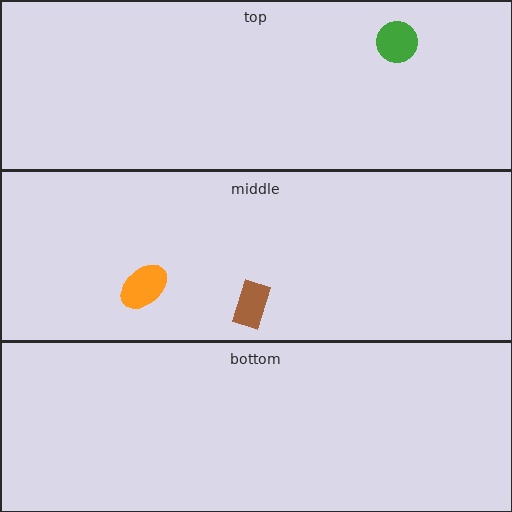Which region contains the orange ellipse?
The middle region.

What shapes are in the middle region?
The brown rectangle, the orange ellipse.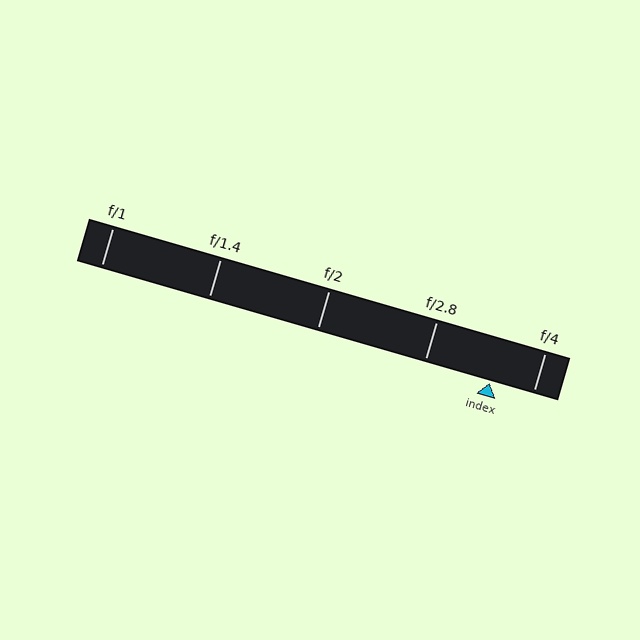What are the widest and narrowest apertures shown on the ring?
The widest aperture shown is f/1 and the narrowest is f/4.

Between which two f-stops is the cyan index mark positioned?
The index mark is between f/2.8 and f/4.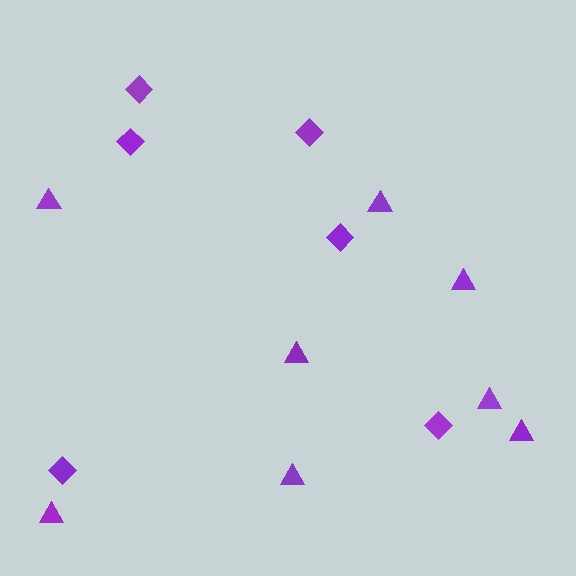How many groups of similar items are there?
There are 2 groups: one group of triangles (8) and one group of diamonds (6).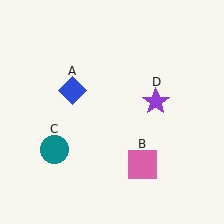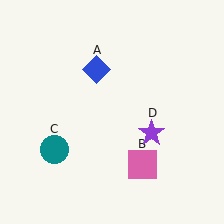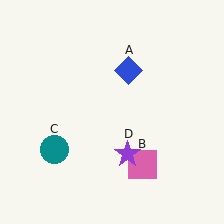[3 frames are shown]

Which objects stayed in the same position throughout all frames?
Pink square (object B) and teal circle (object C) remained stationary.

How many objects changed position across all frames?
2 objects changed position: blue diamond (object A), purple star (object D).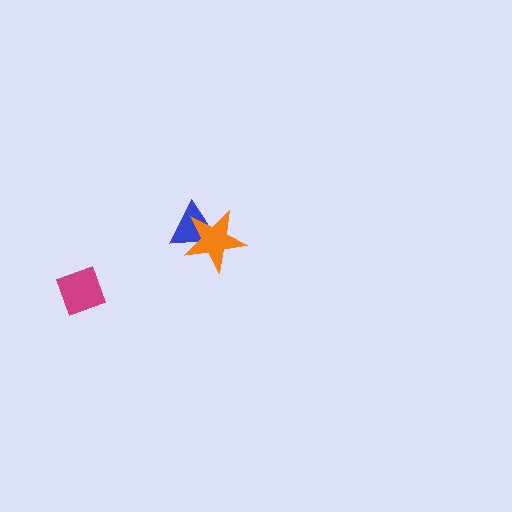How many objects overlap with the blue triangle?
1 object overlaps with the blue triangle.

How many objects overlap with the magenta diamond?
0 objects overlap with the magenta diamond.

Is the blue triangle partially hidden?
Yes, it is partially covered by another shape.